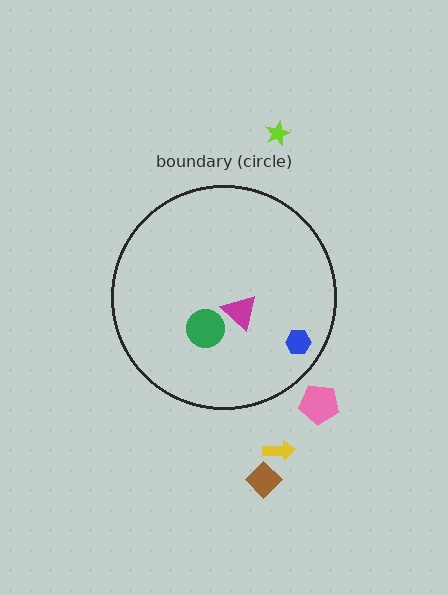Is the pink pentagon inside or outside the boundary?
Outside.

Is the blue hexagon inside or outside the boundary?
Inside.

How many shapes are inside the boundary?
3 inside, 4 outside.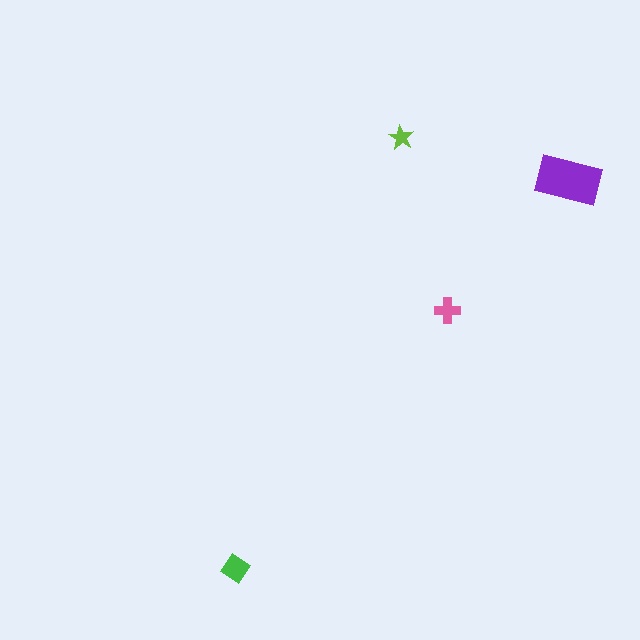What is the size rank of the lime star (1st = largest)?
4th.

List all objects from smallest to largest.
The lime star, the pink cross, the green diamond, the purple rectangle.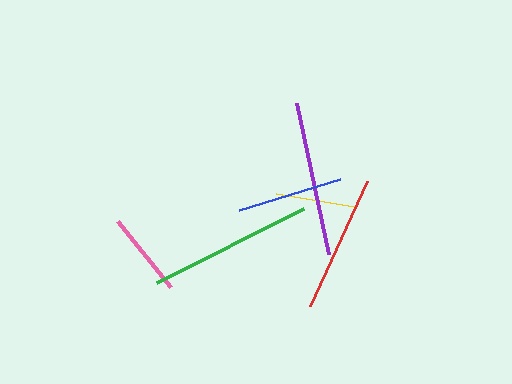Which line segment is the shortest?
The yellow line is the shortest at approximately 79 pixels.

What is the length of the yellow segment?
The yellow segment is approximately 79 pixels long.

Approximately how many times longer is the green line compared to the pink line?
The green line is approximately 1.9 times the length of the pink line.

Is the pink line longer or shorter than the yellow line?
The pink line is longer than the yellow line.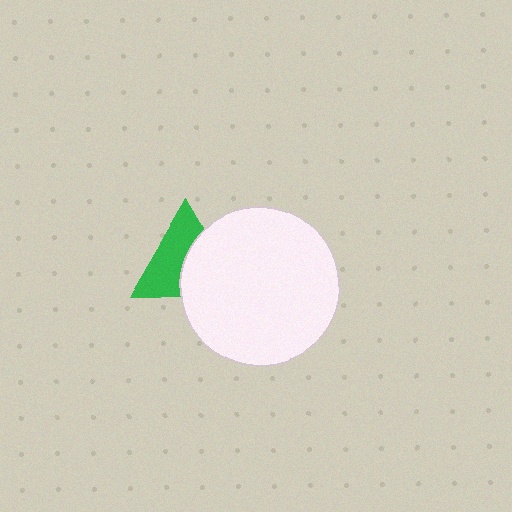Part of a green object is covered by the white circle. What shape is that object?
It is a triangle.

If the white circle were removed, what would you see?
You would see the complete green triangle.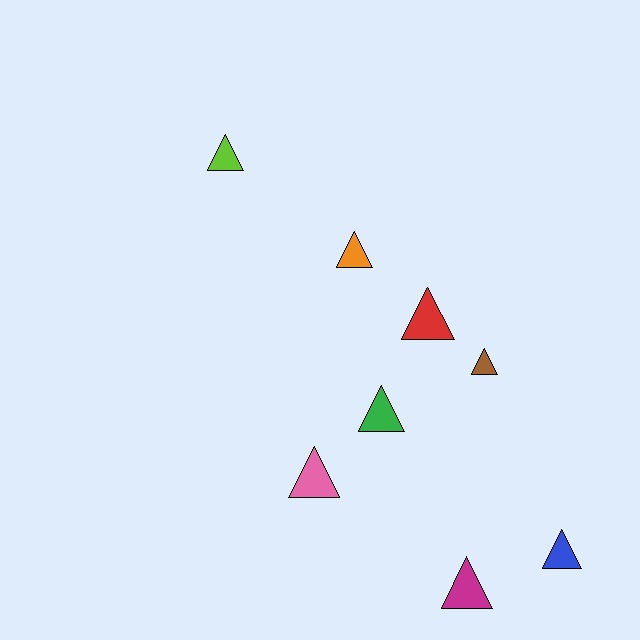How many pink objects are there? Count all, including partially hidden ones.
There is 1 pink object.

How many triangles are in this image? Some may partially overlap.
There are 8 triangles.